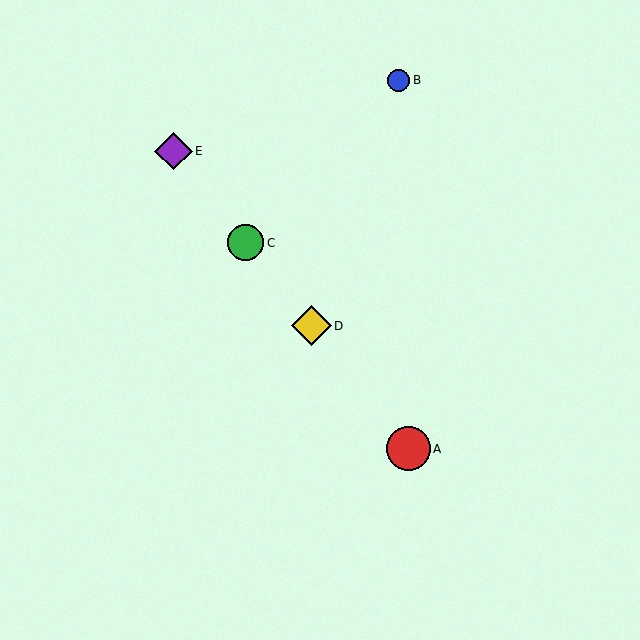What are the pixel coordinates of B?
Object B is at (399, 80).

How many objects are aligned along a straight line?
4 objects (A, C, D, E) are aligned along a straight line.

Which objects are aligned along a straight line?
Objects A, C, D, E are aligned along a straight line.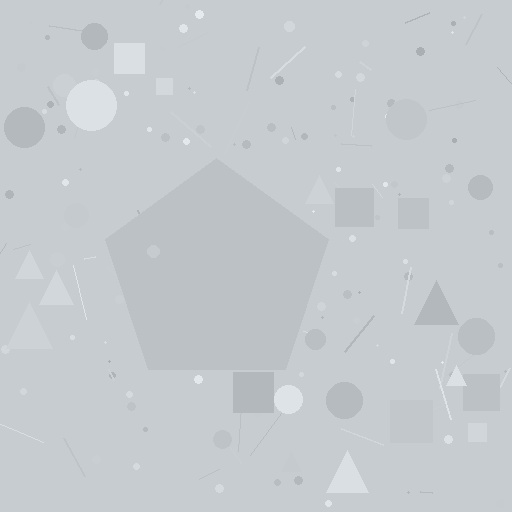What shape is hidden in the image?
A pentagon is hidden in the image.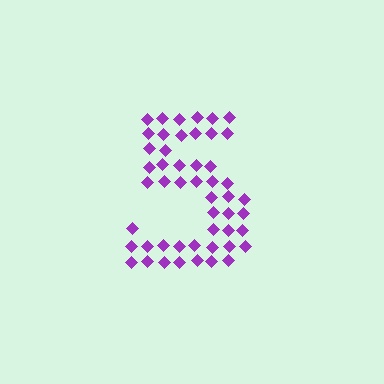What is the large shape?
The large shape is the digit 5.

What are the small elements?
The small elements are diamonds.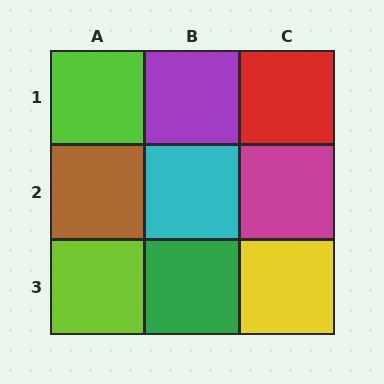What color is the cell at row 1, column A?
Lime.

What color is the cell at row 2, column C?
Magenta.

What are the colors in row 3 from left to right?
Lime, green, yellow.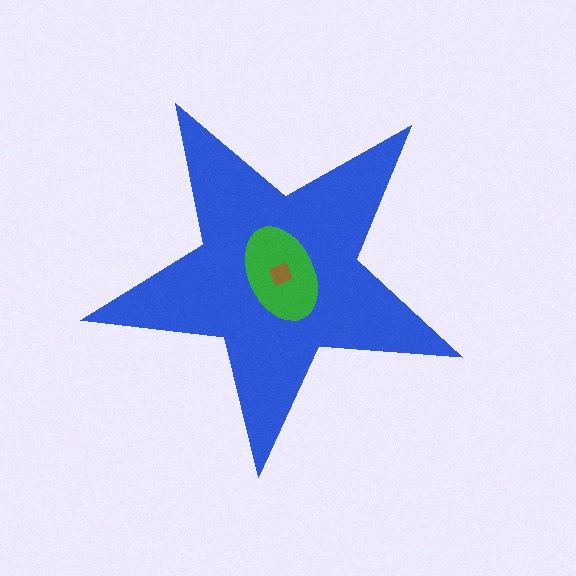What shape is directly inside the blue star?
The green ellipse.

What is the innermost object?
The brown diamond.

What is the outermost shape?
The blue star.